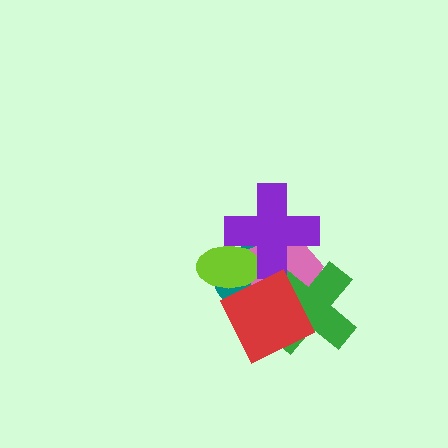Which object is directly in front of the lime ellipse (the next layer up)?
The purple cross is directly in front of the lime ellipse.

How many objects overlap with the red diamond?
5 objects overlap with the red diamond.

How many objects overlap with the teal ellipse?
5 objects overlap with the teal ellipse.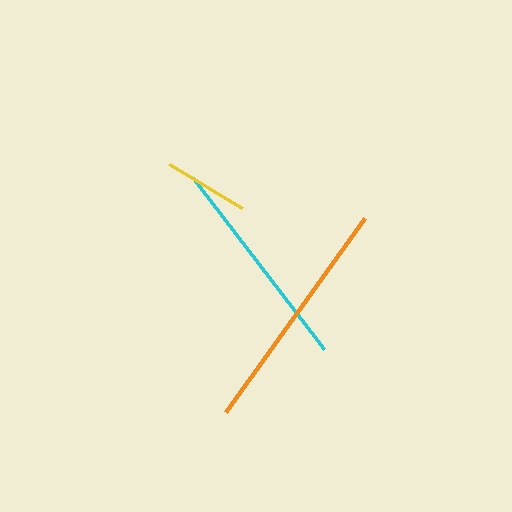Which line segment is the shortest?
The yellow line is the shortest at approximately 84 pixels.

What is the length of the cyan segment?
The cyan segment is approximately 216 pixels long.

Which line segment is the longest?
The orange line is the longest at approximately 239 pixels.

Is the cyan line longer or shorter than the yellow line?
The cyan line is longer than the yellow line.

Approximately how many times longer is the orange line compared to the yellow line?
The orange line is approximately 2.8 times the length of the yellow line.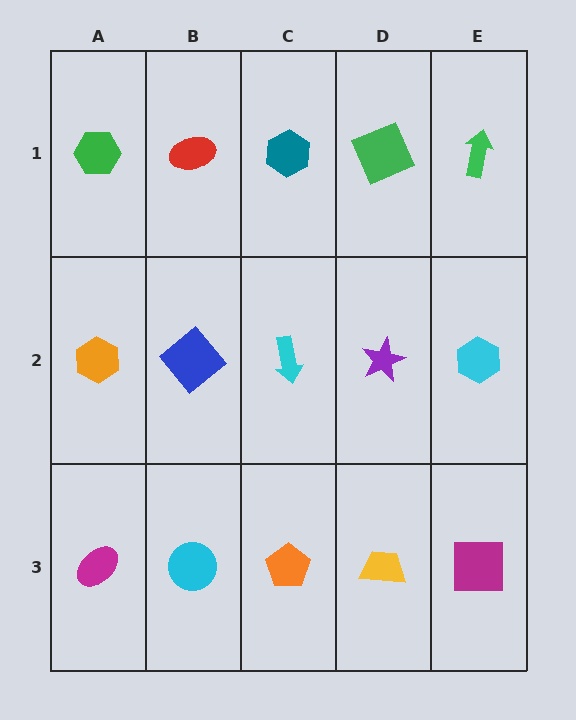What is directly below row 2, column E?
A magenta square.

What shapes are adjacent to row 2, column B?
A red ellipse (row 1, column B), a cyan circle (row 3, column B), an orange hexagon (row 2, column A), a cyan arrow (row 2, column C).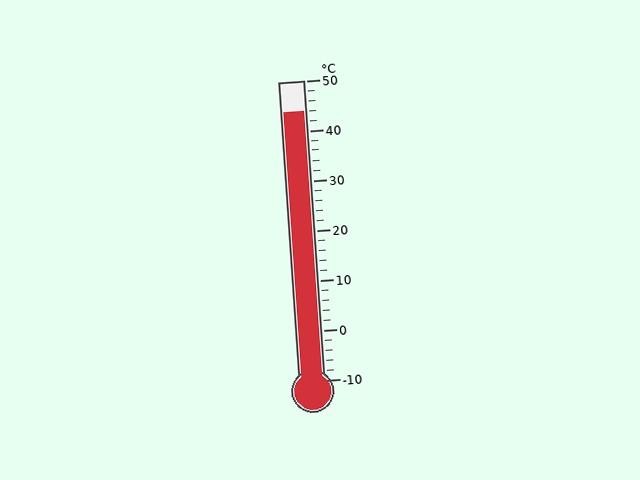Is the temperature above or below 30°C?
The temperature is above 30°C.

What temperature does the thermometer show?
The thermometer shows approximately 44°C.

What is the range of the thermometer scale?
The thermometer scale ranges from -10°C to 50°C.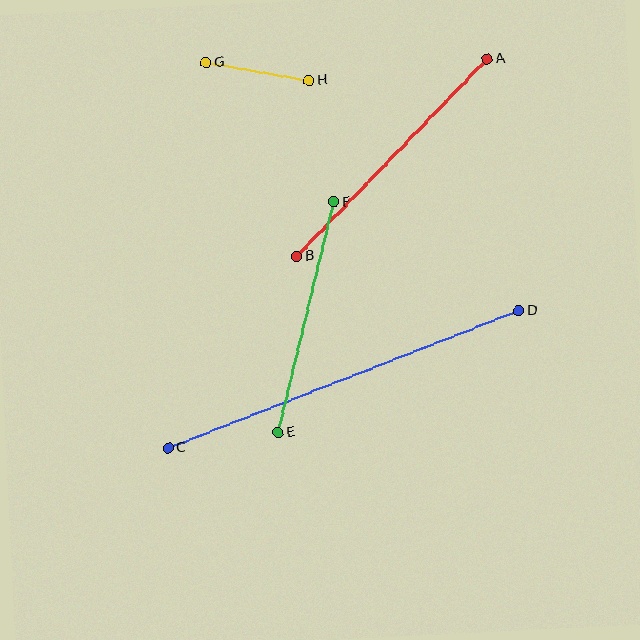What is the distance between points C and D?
The distance is approximately 376 pixels.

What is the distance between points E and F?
The distance is approximately 237 pixels.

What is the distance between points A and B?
The distance is approximately 274 pixels.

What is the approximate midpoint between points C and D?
The midpoint is at approximately (344, 379) pixels.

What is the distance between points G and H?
The distance is approximately 105 pixels.